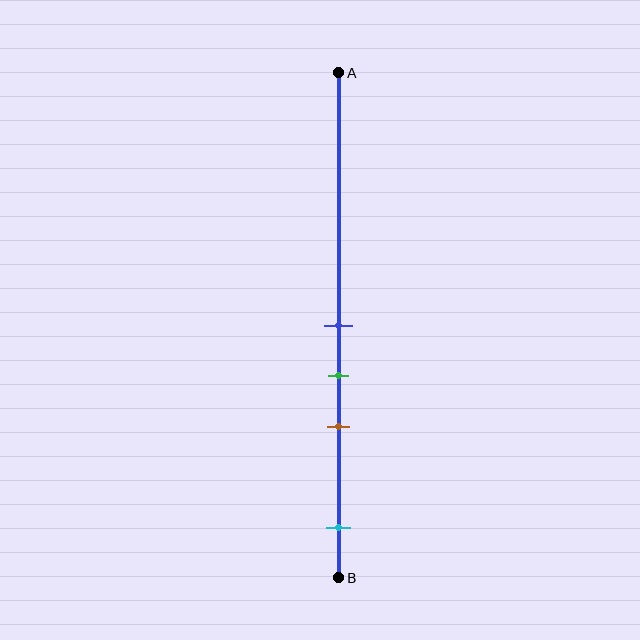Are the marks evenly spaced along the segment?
No, the marks are not evenly spaced.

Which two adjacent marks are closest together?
The blue and green marks are the closest adjacent pair.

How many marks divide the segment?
There are 4 marks dividing the segment.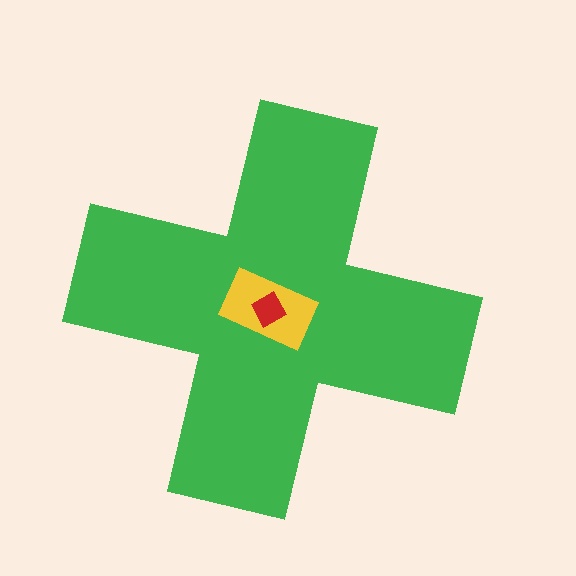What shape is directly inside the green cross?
The yellow rectangle.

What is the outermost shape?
The green cross.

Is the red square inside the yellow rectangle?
Yes.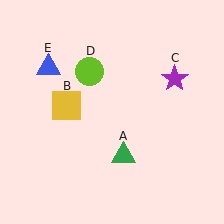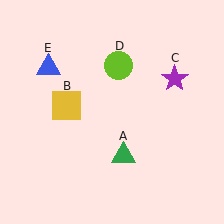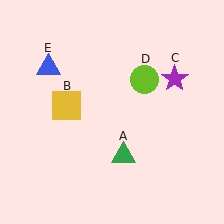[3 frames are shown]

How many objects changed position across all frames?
1 object changed position: lime circle (object D).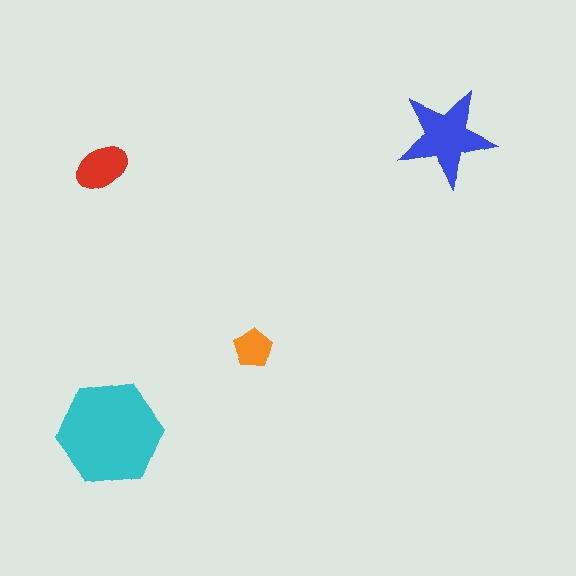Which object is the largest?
The cyan hexagon.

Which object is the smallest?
The orange pentagon.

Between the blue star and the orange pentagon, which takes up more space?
The blue star.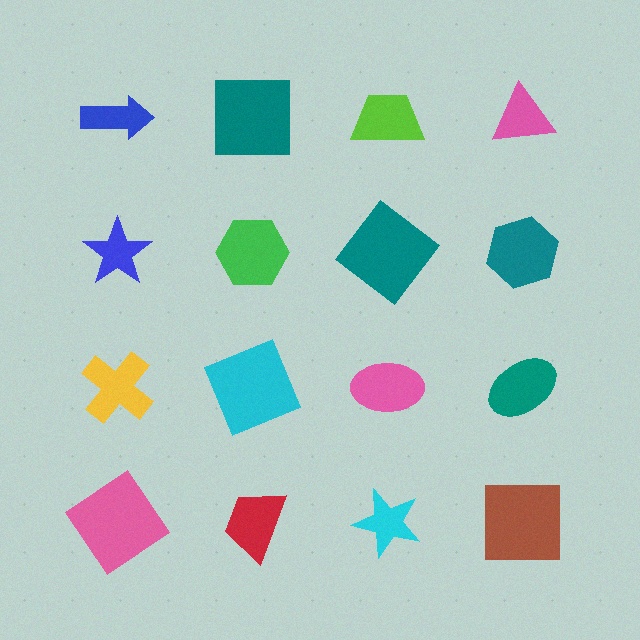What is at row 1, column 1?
A blue arrow.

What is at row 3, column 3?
A pink ellipse.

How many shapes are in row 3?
4 shapes.